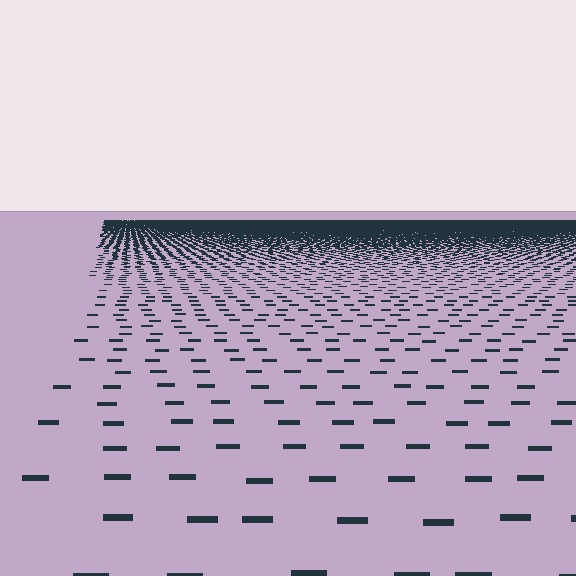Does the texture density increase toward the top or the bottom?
Density increases toward the top.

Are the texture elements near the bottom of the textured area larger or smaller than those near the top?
Larger. Near the bottom, elements are closer to the viewer and appear at a bigger on-screen size.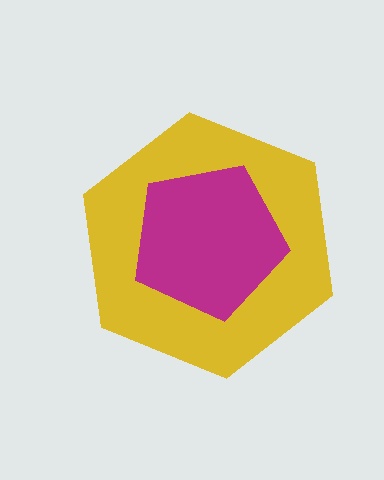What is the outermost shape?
The yellow hexagon.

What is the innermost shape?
The magenta pentagon.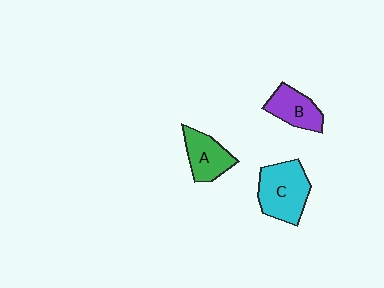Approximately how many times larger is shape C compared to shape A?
Approximately 1.4 times.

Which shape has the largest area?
Shape C (cyan).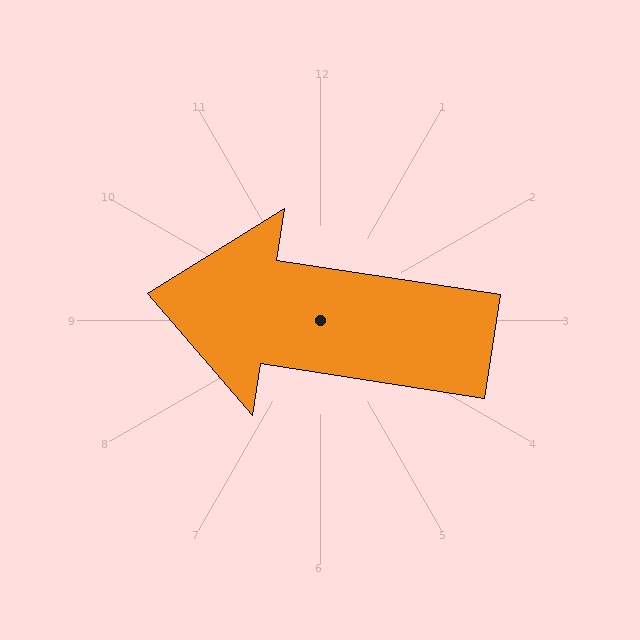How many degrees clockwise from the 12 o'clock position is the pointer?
Approximately 279 degrees.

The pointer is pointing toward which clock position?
Roughly 9 o'clock.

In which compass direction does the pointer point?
West.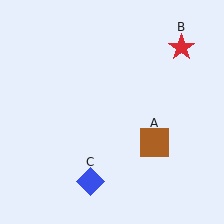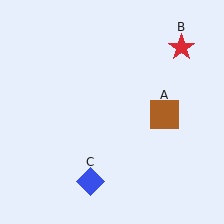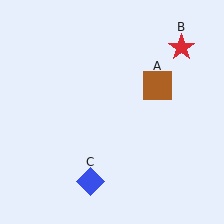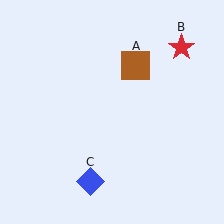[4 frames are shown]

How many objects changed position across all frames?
1 object changed position: brown square (object A).